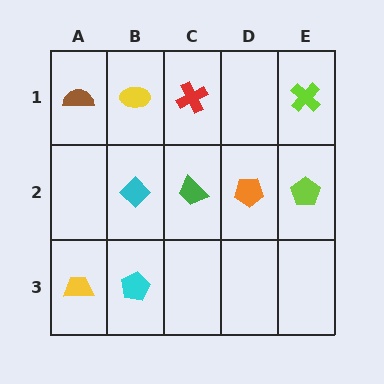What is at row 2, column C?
A green trapezoid.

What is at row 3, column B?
A cyan pentagon.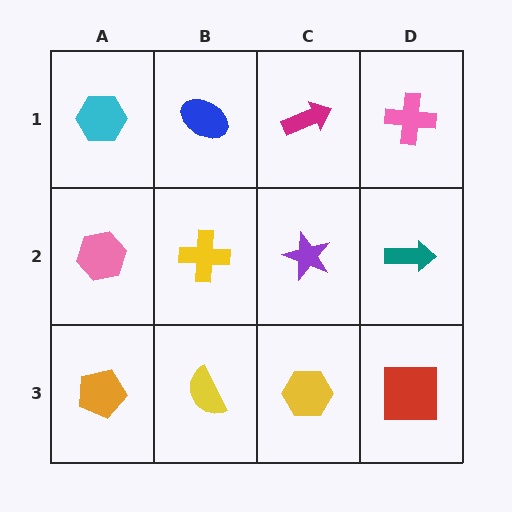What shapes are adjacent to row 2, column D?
A pink cross (row 1, column D), a red square (row 3, column D), a purple star (row 2, column C).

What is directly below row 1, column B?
A yellow cross.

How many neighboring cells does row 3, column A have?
2.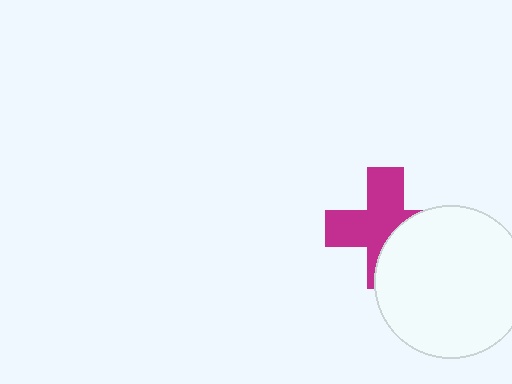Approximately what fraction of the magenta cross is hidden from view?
Roughly 40% of the magenta cross is hidden behind the white circle.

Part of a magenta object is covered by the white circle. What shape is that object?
It is a cross.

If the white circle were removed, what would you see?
You would see the complete magenta cross.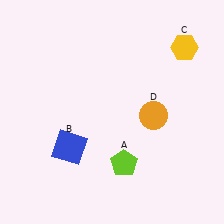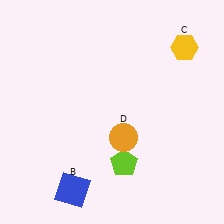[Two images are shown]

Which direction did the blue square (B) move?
The blue square (B) moved down.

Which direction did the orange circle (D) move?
The orange circle (D) moved left.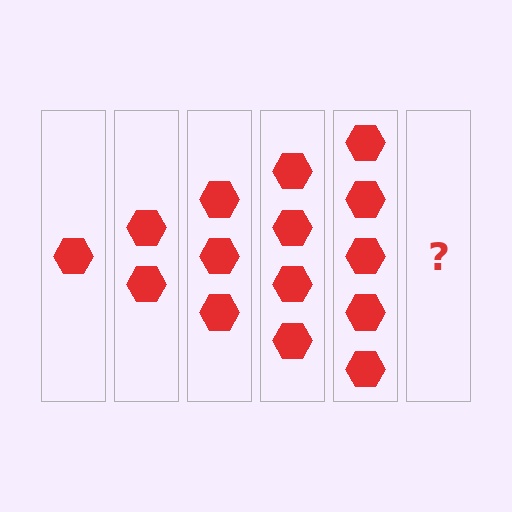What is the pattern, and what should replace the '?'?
The pattern is that each step adds one more hexagon. The '?' should be 6 hexagons.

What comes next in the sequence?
The next element should be 6 hexagons.